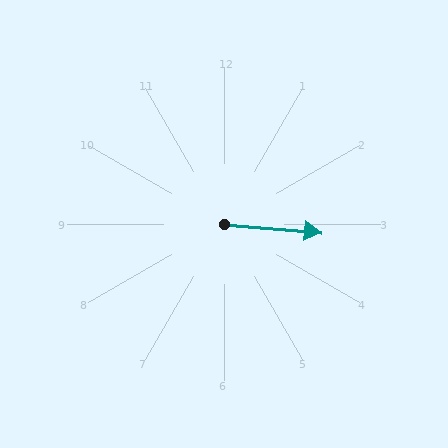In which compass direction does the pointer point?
East.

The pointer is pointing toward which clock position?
Roughly 3 o'clock.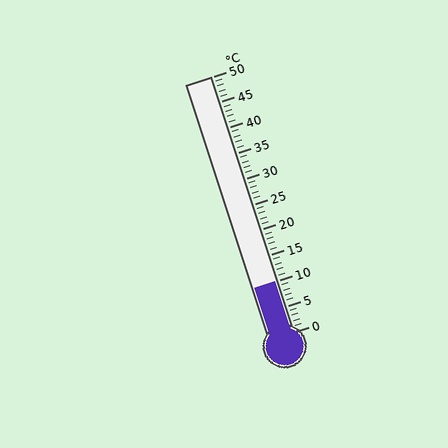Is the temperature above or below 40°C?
The temperature is below 40°C.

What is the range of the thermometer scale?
The thermometer scale ranges from 0°C to 50°C.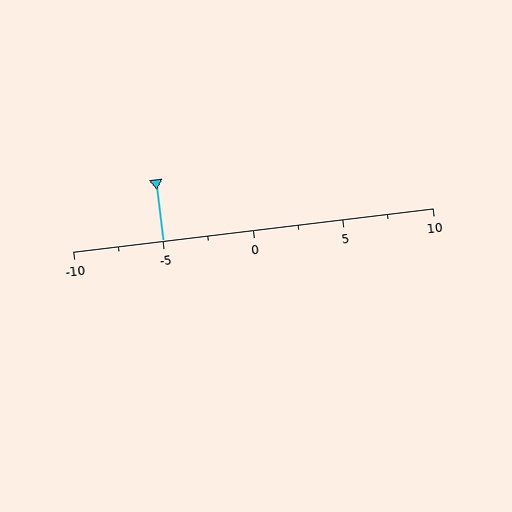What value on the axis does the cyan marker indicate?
The marker indicates approximately -5.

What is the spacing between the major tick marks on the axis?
The major ticks are spaced 5 apart.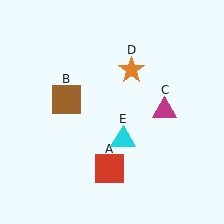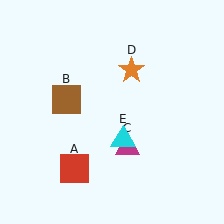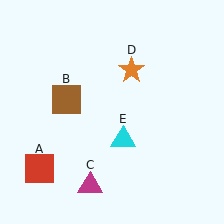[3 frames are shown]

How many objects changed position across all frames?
2 objects changed position: red square (object A), magenta triangle (object C).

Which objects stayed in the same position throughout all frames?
Brown square (object B) and orange star (object D) and cyan triangle (object E) remained stationary.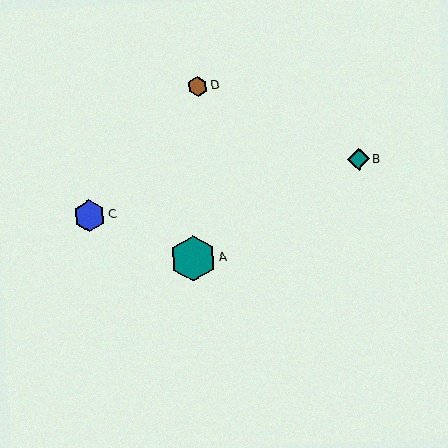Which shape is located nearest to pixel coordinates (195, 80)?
The brown hexagon (labeled D) at (198, 86) is nearest to that location.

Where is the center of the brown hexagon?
The center of the brown hexagon is at (198, 86).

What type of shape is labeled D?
Shape D is a brown hexagon.